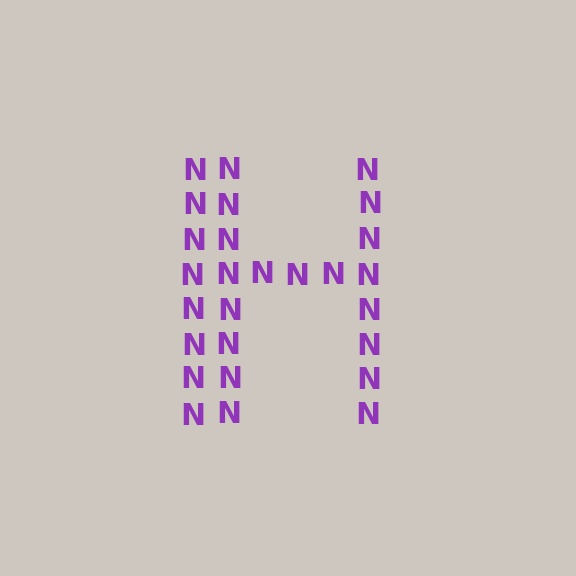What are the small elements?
The small elements are letter N's.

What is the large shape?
The large shape is the letter H.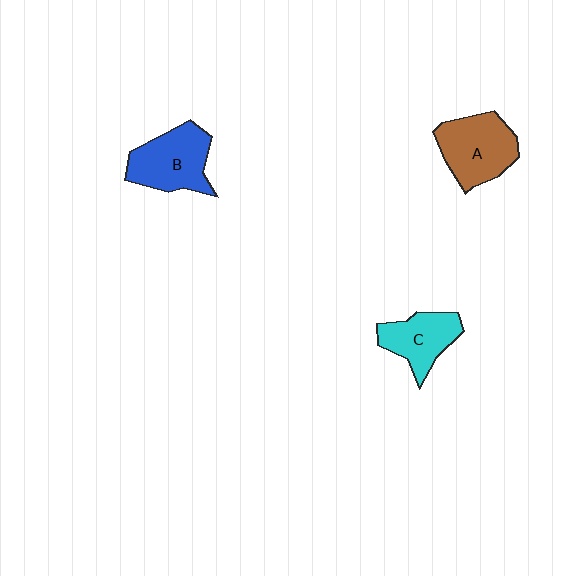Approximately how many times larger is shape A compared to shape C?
Approximately 1.3 times.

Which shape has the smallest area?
Shape C (cyan).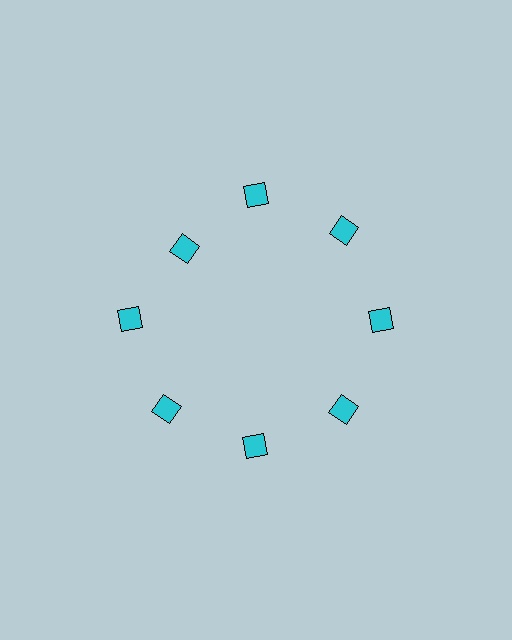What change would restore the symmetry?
The symmetry would be restored by moving it outward, back onto the ring so that all 8 squares sit at equal angles and equal distance from the center.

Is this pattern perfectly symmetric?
No. The 8 cyan squares are arranged in a ring, but one element near the 10 o'clock position is pulled inward toward the center, breaking the 8-fold rotational symmetry.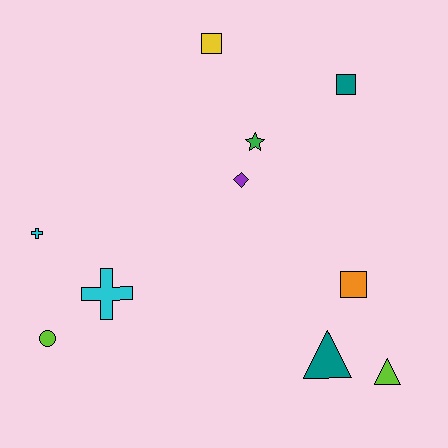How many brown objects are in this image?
There are no brown objects.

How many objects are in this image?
There are 10 objects.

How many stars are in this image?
There is 1 star.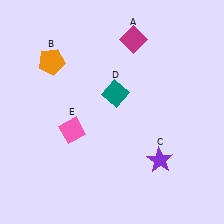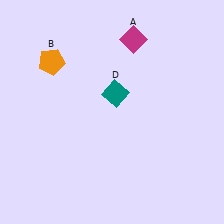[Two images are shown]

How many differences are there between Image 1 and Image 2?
There are 2 differences between the two images.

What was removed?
The purple star (C), the pink diamond (E) were removed in Image 2.